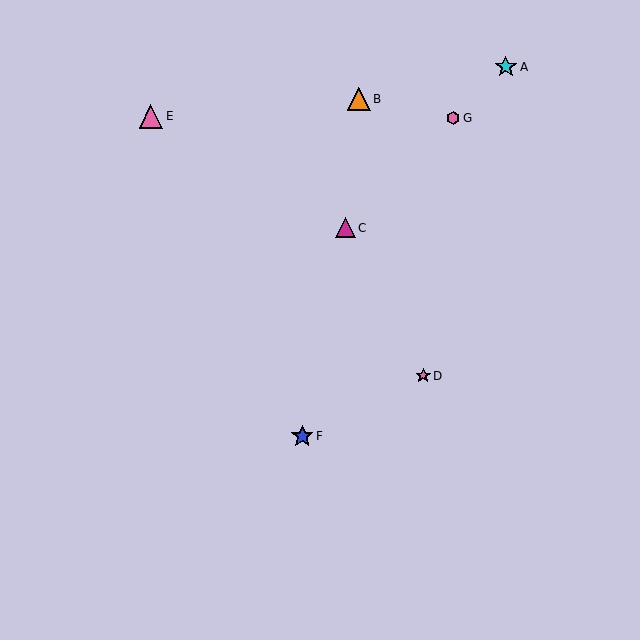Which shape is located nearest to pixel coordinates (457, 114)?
The pink hexagon (labeled G) at (453, 118) is nearest to that location.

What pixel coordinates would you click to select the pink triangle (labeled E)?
Click at (151, 116) to select the pink triangle E.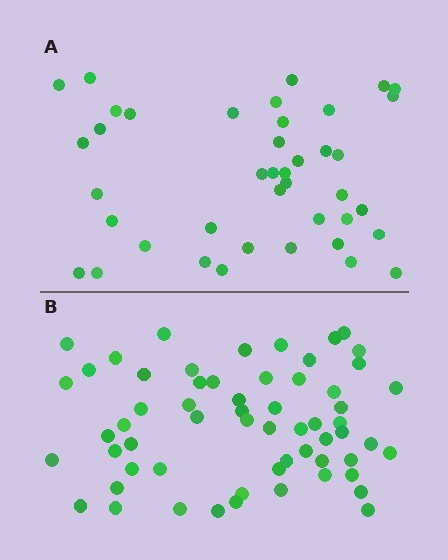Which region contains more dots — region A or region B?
Region B (the bottom region) has more dots.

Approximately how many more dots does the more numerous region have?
Region B has approximately 20 more dots than region A.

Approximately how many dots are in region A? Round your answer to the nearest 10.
About 40 dots. (The exact count is 41, which rounds to 40.)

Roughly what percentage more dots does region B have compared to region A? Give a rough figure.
About 45% more.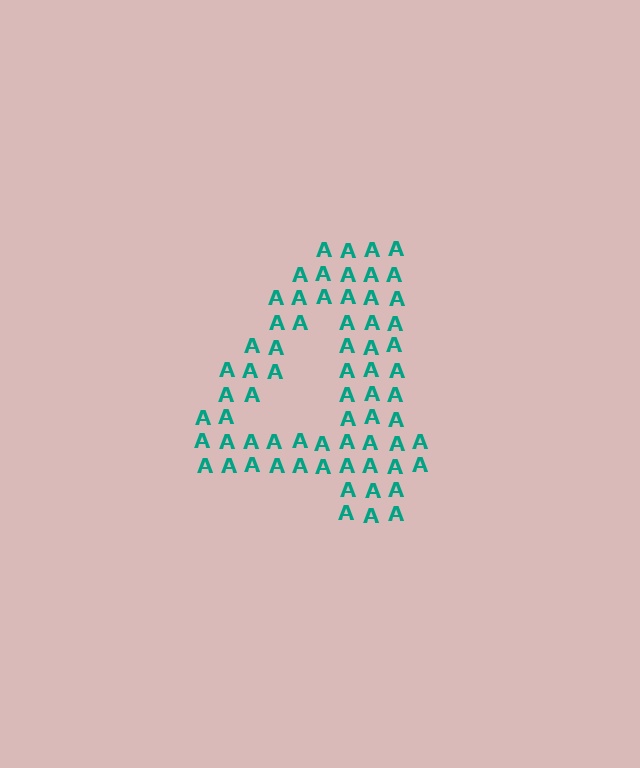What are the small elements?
The small elements are letter A's.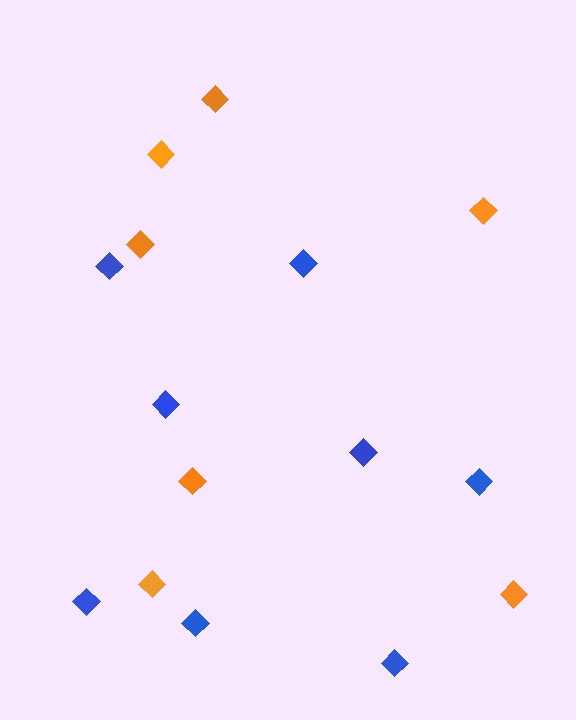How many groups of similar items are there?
There are 2 groups: one group of orange diamonds (7) and one group of blue diamonds (8).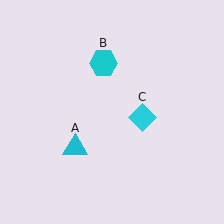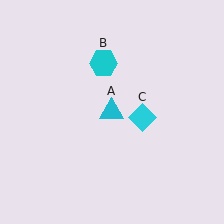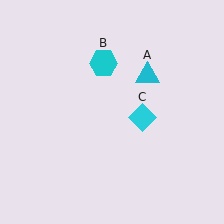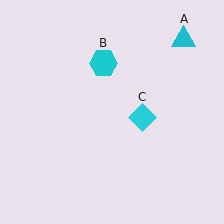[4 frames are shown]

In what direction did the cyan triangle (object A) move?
The cyan triangle (object A) moved up and to the right.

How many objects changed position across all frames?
1 object changed position: cyan triangle (object A).